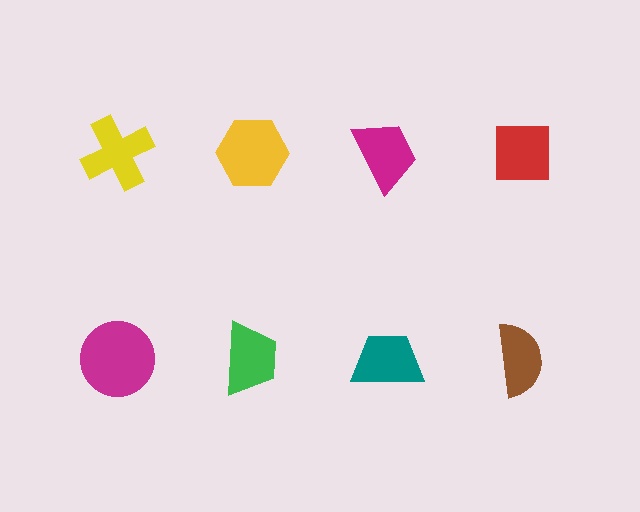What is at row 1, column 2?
A yellow hexagon.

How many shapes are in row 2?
4 shapes.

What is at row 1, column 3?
A magenta trapezoid.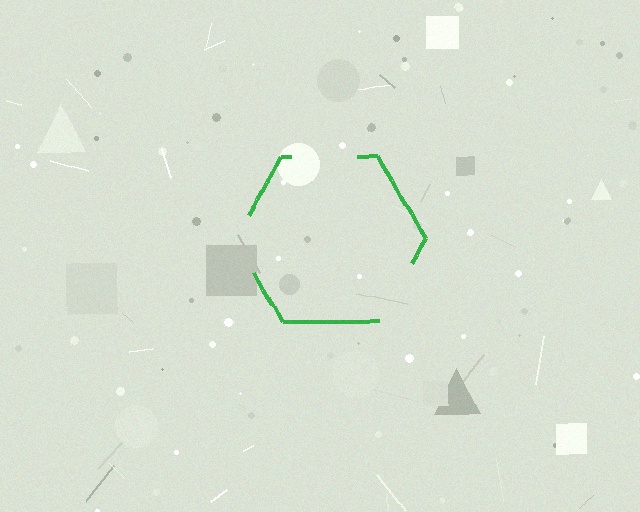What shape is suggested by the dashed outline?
The dashed outline suggests a hexagon.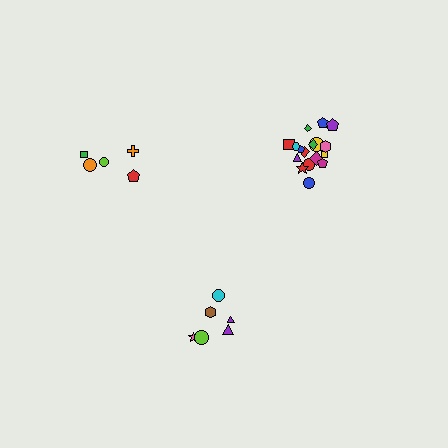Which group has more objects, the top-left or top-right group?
The top-right group.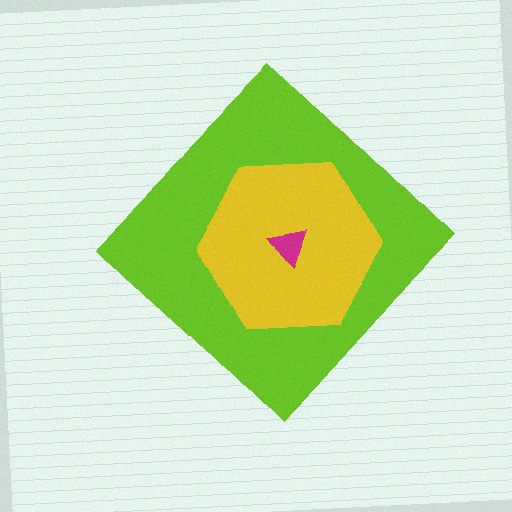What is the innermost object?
The magenta triangle.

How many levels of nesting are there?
3.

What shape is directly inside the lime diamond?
The yellow hexagon.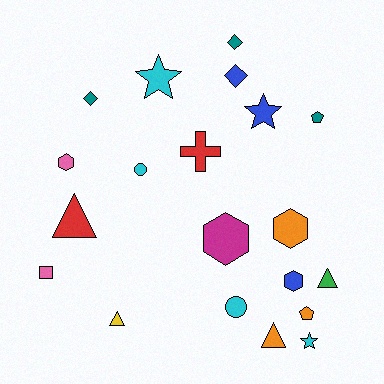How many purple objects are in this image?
There are no purple objects.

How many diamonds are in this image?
There are 3 diamonds.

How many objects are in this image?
There are 20 objects.